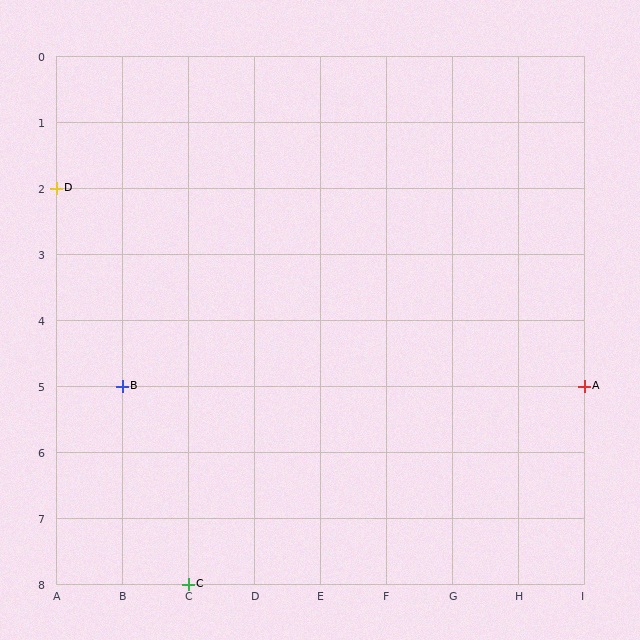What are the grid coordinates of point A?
Point A is at grid coordinates (I, 5).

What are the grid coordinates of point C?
Point C is at grid coordinates (C, 8).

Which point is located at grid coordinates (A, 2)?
Point D is at (A, 2).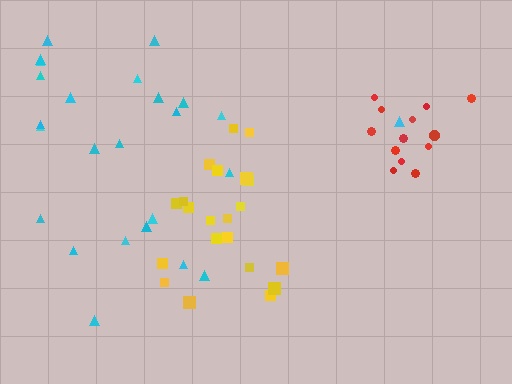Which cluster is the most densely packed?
Red.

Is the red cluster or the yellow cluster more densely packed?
Red.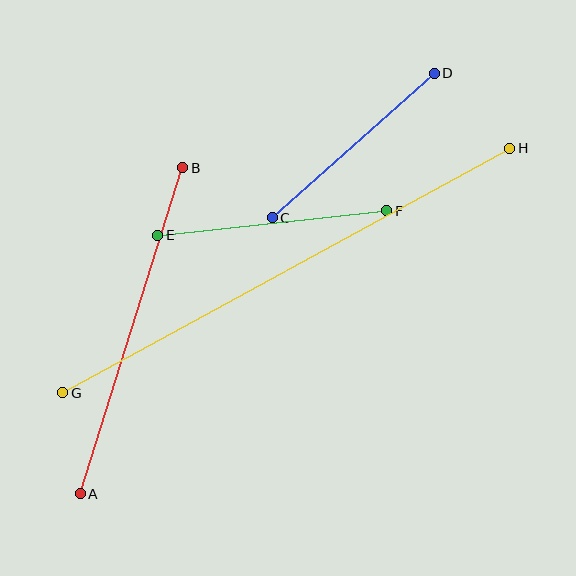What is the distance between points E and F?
The distance is approximately 230 pixels.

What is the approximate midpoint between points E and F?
The midpoint is at approximately (272, 223) pixels.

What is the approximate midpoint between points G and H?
The midpoint is at approximately (286, 270) pixels.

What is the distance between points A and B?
The distance is approximately 342 pixels.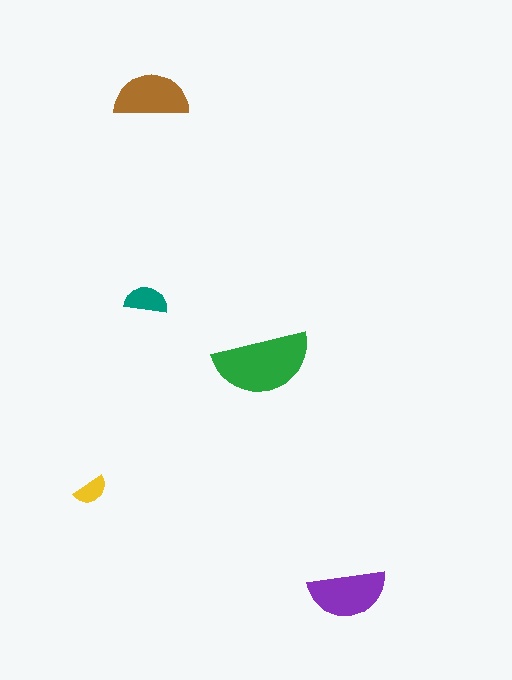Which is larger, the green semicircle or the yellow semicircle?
The green one.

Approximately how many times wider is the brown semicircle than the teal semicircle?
About 1.5 times wider.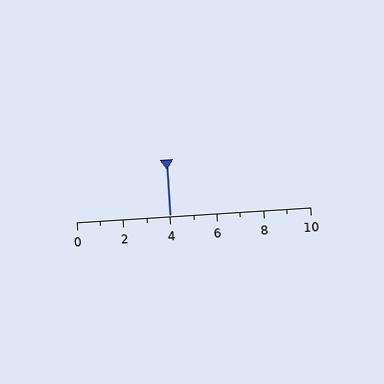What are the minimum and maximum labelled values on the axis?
The axis runs from 0 to 10.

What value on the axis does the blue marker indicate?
The marker indicates approximately 4.